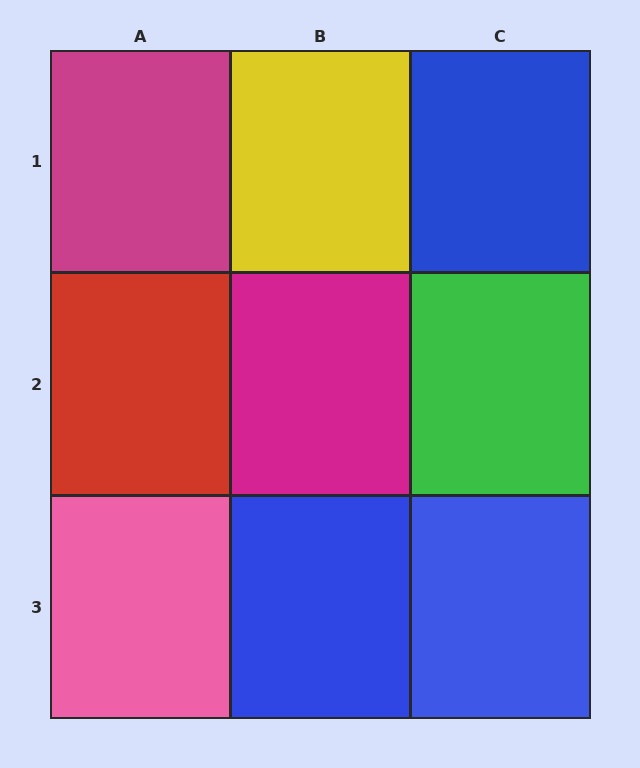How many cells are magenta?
2 cells are magenta.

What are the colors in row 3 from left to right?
Pink, blue, blue.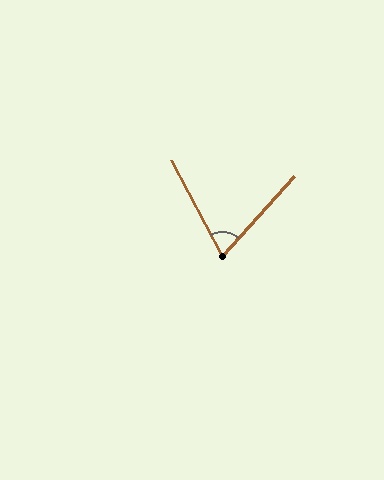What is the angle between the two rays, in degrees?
Approximately 70 degrees.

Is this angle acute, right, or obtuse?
It is acute.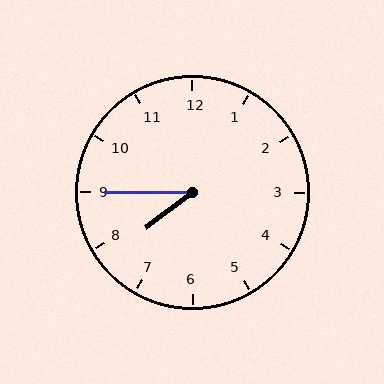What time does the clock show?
7:45.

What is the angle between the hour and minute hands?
Approximately 38 degrees.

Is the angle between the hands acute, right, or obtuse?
It is acute.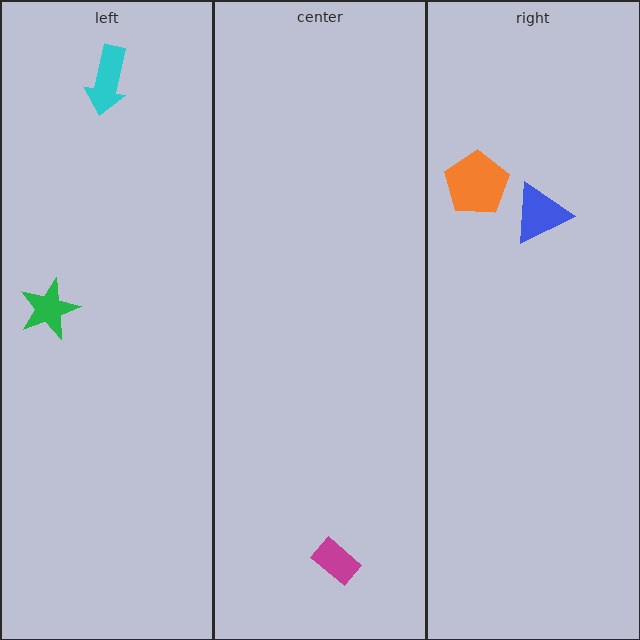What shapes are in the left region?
The cyan arrow, the green star.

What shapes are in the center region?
The magenta rectangle.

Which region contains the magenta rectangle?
The center region.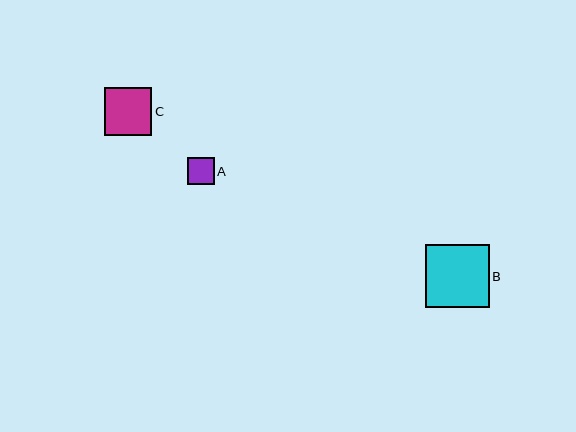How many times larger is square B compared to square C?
Square B is approximately 1.3 times the size of square C.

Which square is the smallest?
Square A is the smallest with a size of approximately 27 pixels.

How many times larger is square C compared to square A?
Square C is approximately 1.7 times the size of square A.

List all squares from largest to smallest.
From largest to smallest: B, C, A.